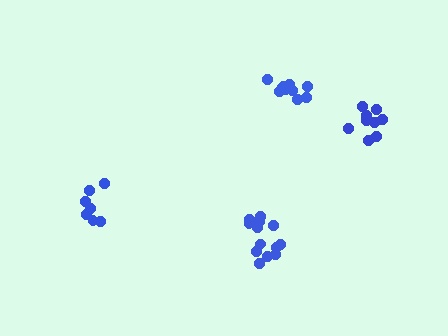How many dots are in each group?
Group 1: 13 dots, Group 2: 9 dots, Group 3: 10 dots, Group 4: 8 dots (40 total).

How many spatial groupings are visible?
There are 4 spatial groupings.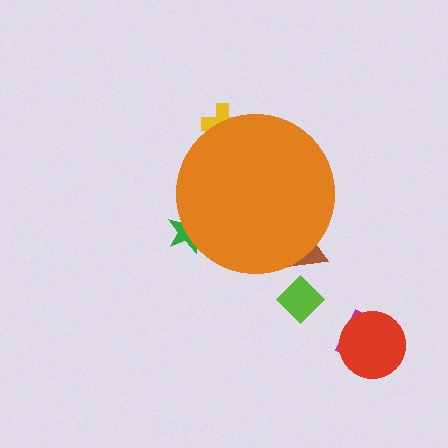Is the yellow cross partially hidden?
Yes, the yellow cross is partially hidden behind the orange circle.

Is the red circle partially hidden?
No, the red circle is fully visible.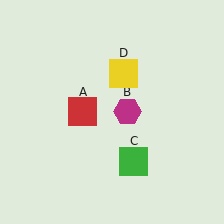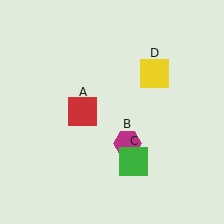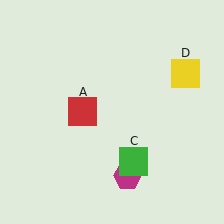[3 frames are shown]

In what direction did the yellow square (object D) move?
The yellow square (object D) moved right.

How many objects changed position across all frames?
2 objects changed position: magenta hexagon (object B), yellow square (object D).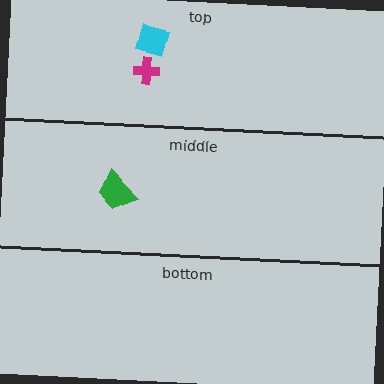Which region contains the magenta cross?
The top region.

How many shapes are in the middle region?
1.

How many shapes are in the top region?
2.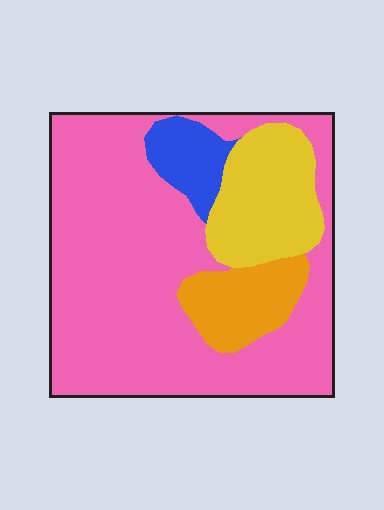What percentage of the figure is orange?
Orange covers roughly 10% of the figure.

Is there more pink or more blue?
Pink.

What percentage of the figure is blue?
Blue takes up about one tenth (1/10) of the figure.